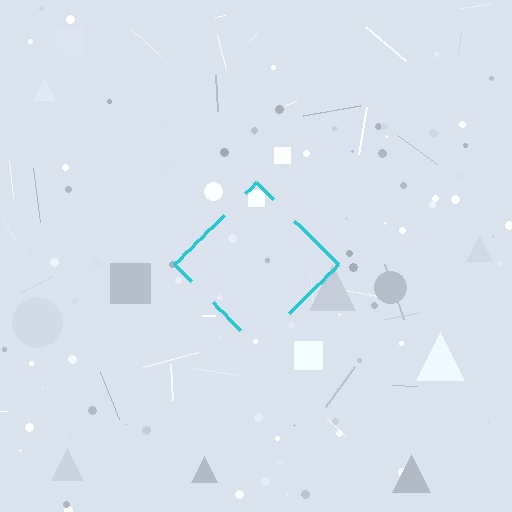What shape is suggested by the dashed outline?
The dashed outline suggests a diamond.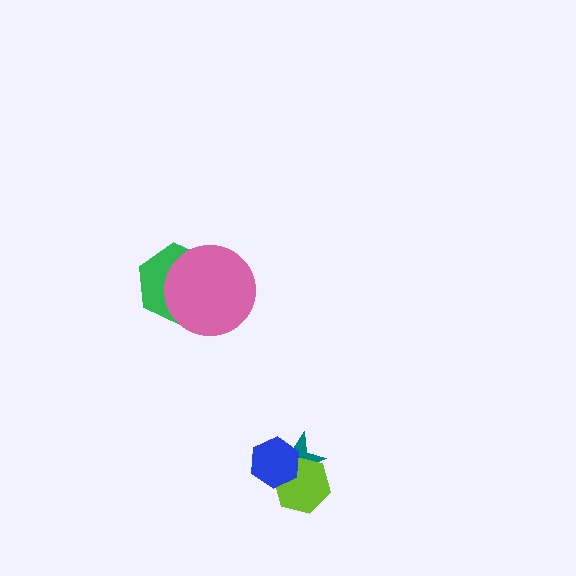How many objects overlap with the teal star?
2 objects overlap with the teal star.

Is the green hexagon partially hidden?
Yes, it is partially covered by another shape.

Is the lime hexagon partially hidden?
Yes, it is partially covered by another shape.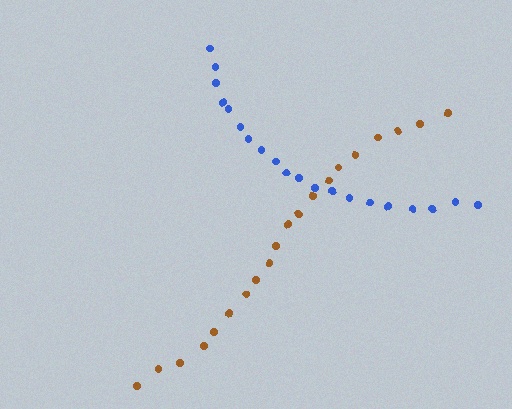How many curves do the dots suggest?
There are 2 distinct paths.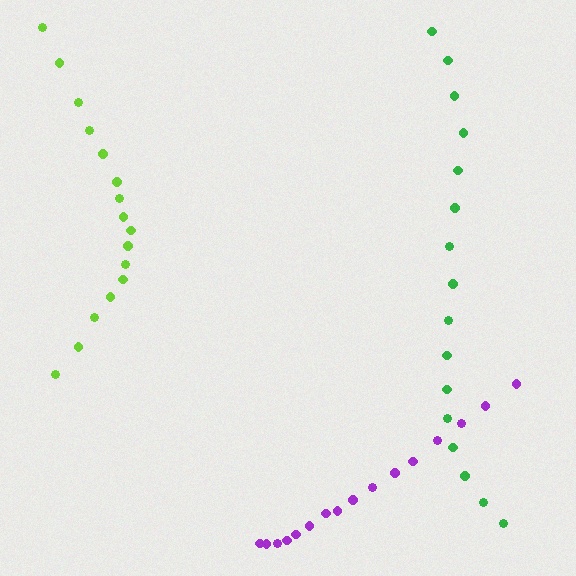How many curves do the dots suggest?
There are 3 distinct paths.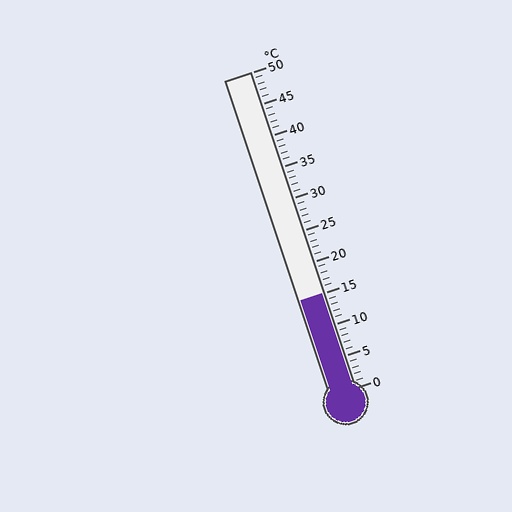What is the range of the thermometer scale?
The thermometer scale ranges from 0°C to 50°C.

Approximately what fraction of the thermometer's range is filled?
The thermometer is filled to approximately 30% of its range.